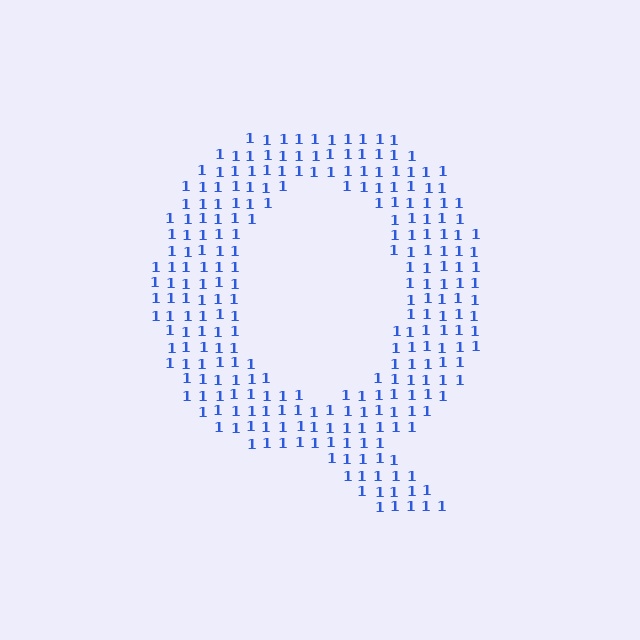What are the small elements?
The small elements are digit 1's.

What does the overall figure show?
The overall figure shows the letter Q.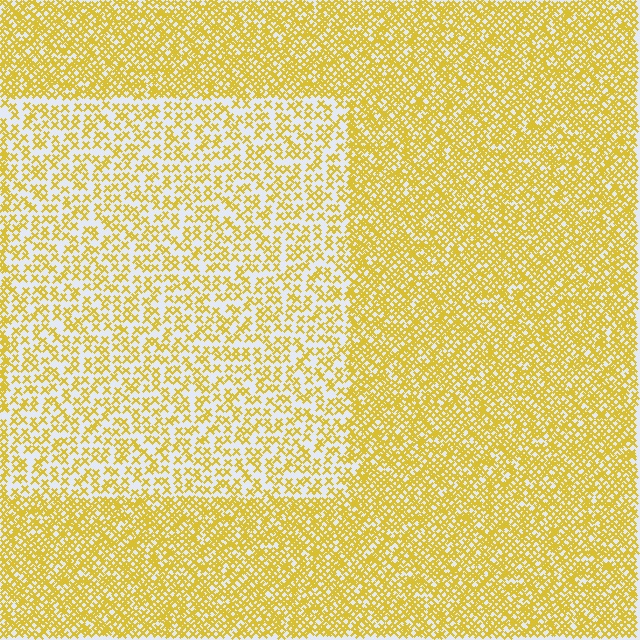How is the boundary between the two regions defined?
The boundary is defined by a change in element density (approximately 2.1x ratio). All elements are the same color, size, and shape.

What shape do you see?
I see a rectangle.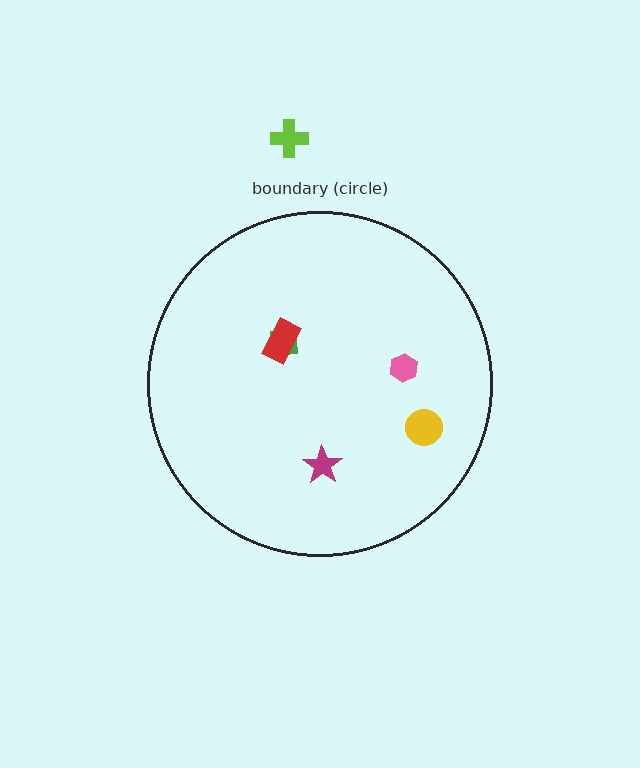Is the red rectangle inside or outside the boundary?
Inside.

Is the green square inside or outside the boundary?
Inside.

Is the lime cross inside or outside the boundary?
Outside.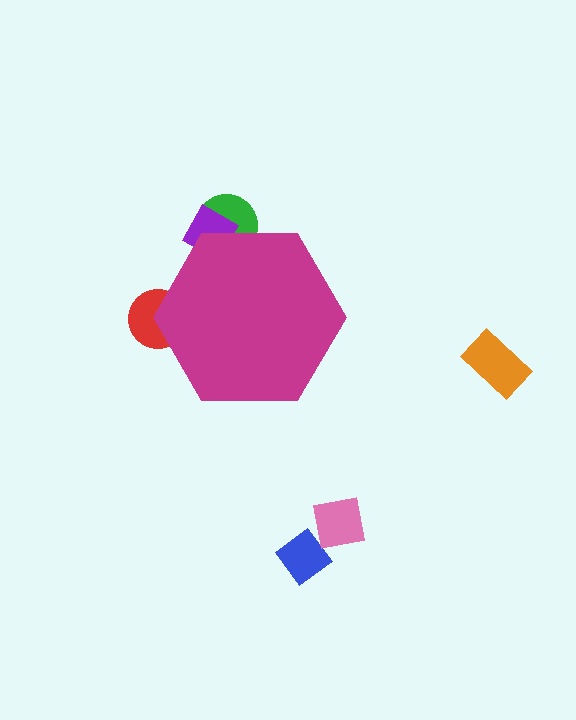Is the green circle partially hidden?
Yes, the green circle is partially hidden behind the magenta hexagon.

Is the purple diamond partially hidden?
Yes, the purple diamond is partially hidden behind the magenta hexagon.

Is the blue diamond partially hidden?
No, the blue diamond is fully visible.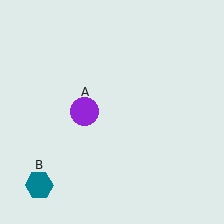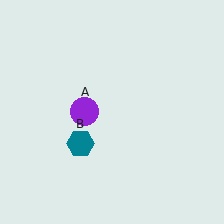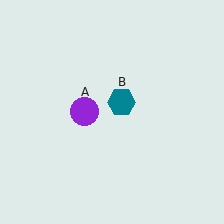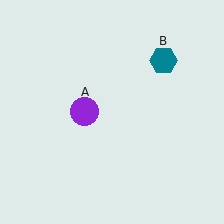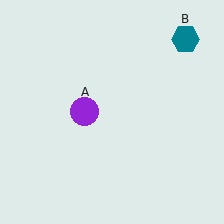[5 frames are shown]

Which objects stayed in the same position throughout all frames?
Purple circle (object A) remained stationary.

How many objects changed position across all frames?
1 object changed position: teal hexagon (object B).